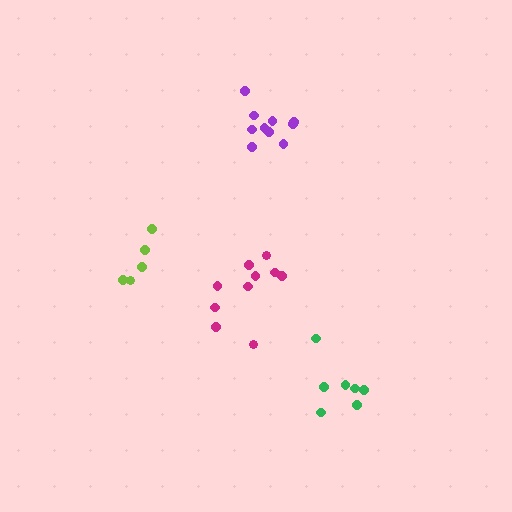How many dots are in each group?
Group 1: 10 dots, Group 2: 10 dots, Group 3: 5 dots, Group 4: 7 dots (32 total).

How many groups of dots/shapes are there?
There are 4 groups.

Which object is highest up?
The purple cluster is topmost.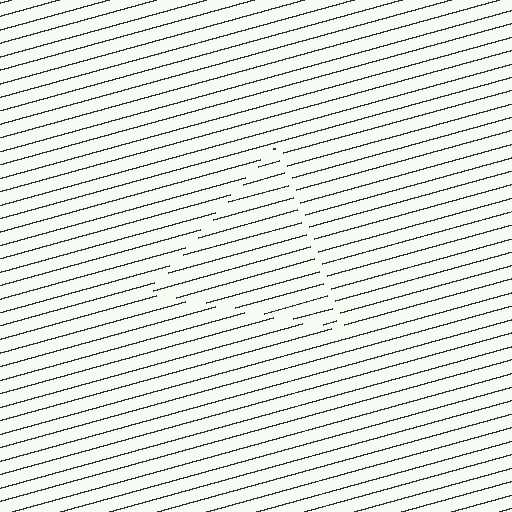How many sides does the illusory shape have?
3 sides — the line-ends trace a triangle.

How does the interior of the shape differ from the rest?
The interior of the shape contains the same grating, shifted by half a period — the contour is defined by the phase discontinuity where line-ends from the inner and outer gratings abut.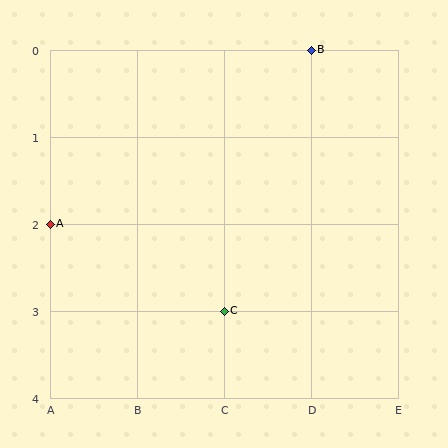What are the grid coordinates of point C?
Point C is at grid coordinates (C, 3).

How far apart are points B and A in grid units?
Points B and A are 3 columns and 2 rows apart (about 3.6 grid units diagonally).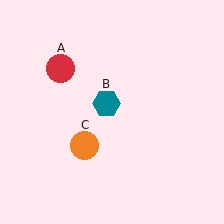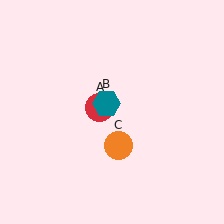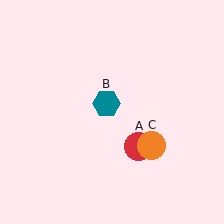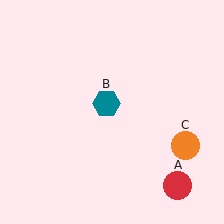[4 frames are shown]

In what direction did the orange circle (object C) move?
The orange circle (object C) moved right.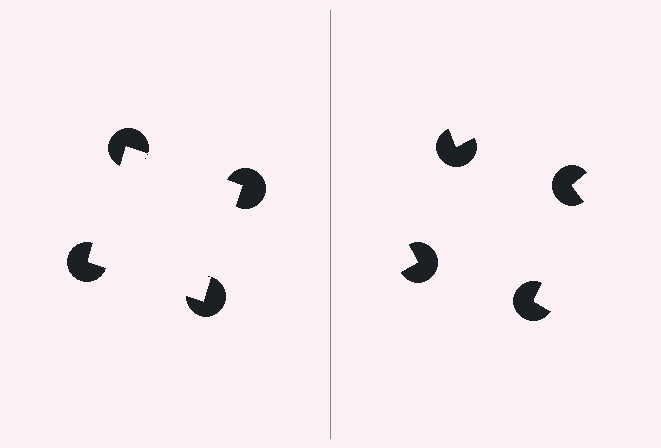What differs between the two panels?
The pac-man discs are positioned identically on both sides; only the wedge orientations differ. On the left they align to a square; on the right they are misaligned.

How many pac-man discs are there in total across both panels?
8 — 4 on each side.